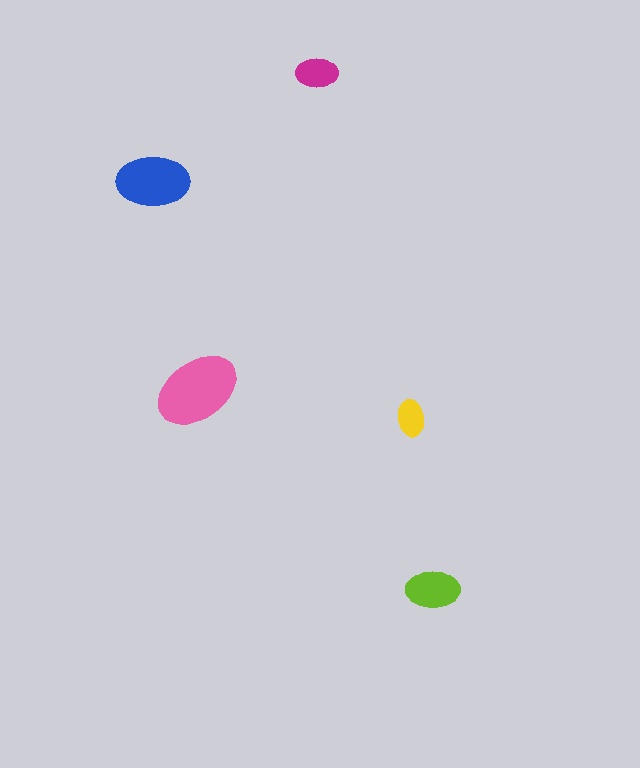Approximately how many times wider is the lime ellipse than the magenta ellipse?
About 1.5 times wider.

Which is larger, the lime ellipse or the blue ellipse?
The blue one.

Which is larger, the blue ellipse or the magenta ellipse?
The blue one.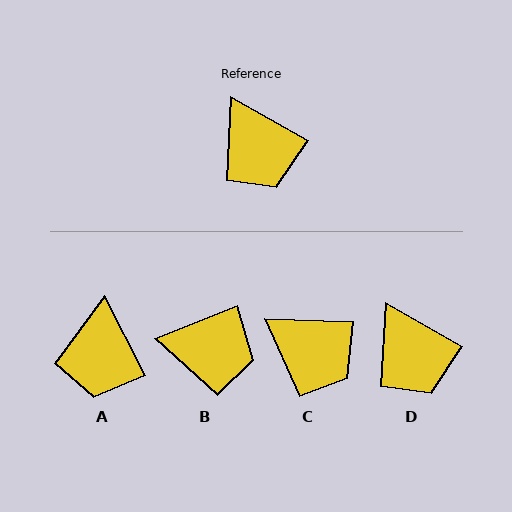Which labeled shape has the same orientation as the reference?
D.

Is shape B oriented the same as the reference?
No, it is off by about 51 degrees.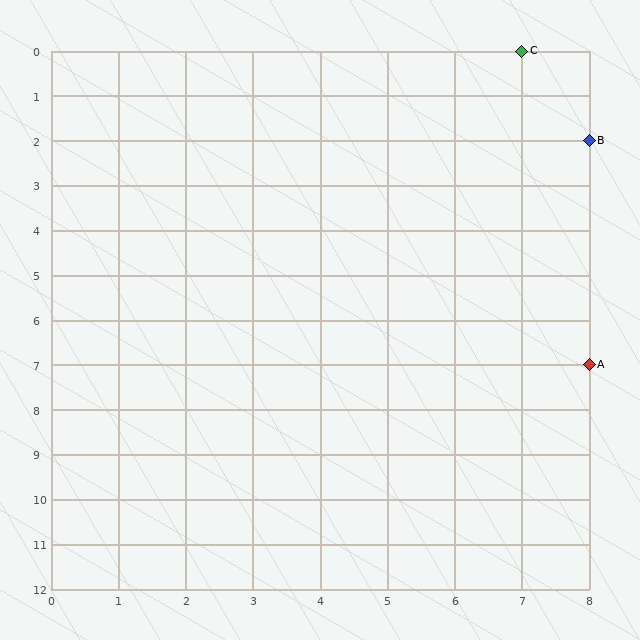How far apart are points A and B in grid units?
Points A and B are 5 rows apart.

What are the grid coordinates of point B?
Point B is at grid coordinates (8, 2).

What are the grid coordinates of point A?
Point A is at grid coordinates (8, 7).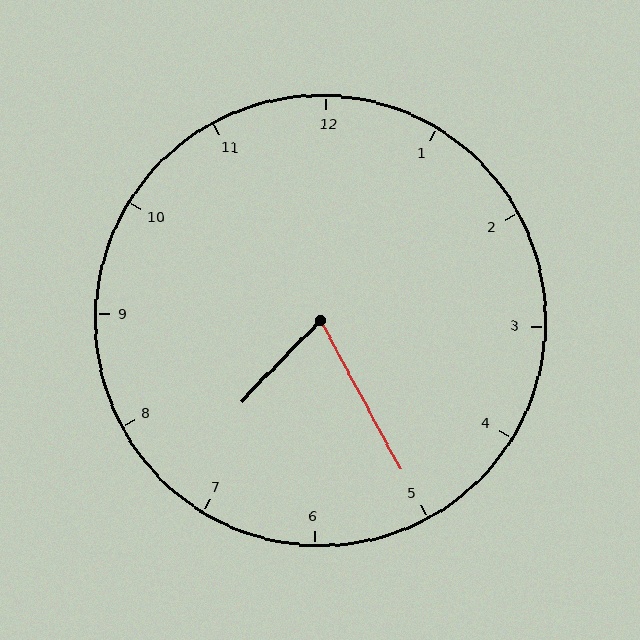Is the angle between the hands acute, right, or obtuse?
It is acute.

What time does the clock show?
7:25.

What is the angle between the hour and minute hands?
Approximately 72 degrees.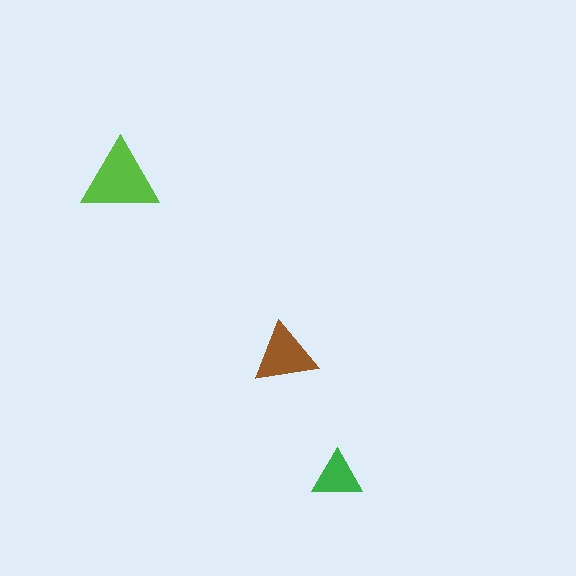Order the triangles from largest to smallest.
the lime one, the brown one, the green one.